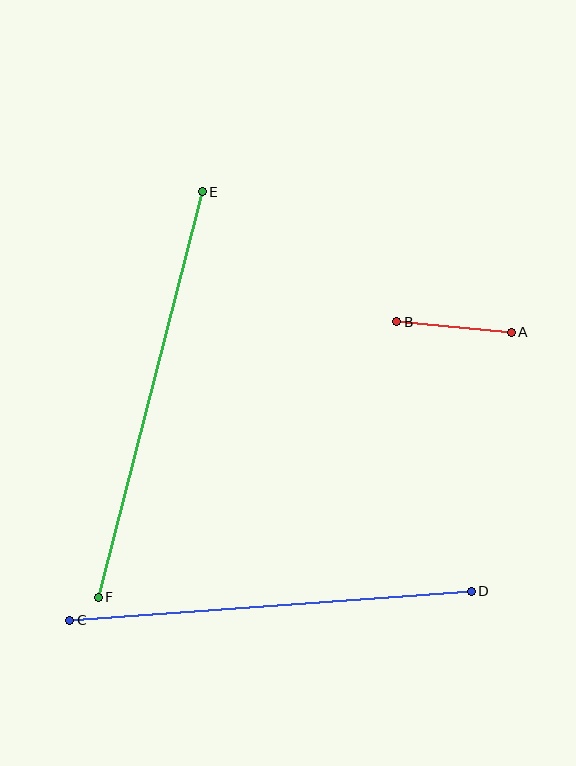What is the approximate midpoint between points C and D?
The midpoint is at approximately (271, 606) pixels.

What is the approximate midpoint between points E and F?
The midpoint is at approximately (150, 395) pixels.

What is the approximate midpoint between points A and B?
The midpoint is at approximately (454, 327) pixels.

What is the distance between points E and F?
The distance is approximately 419 pixels.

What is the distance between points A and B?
The distance is approximately 115 pixels.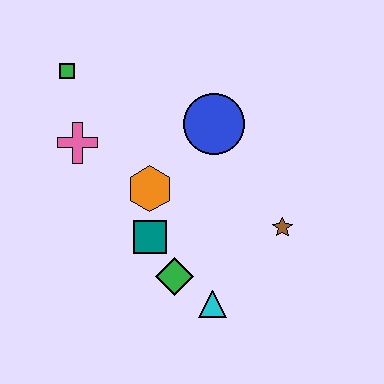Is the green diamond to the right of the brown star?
No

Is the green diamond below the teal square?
Yes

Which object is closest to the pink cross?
The green square is closest to the pink cross.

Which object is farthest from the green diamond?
The green square is farthest from the green diamond.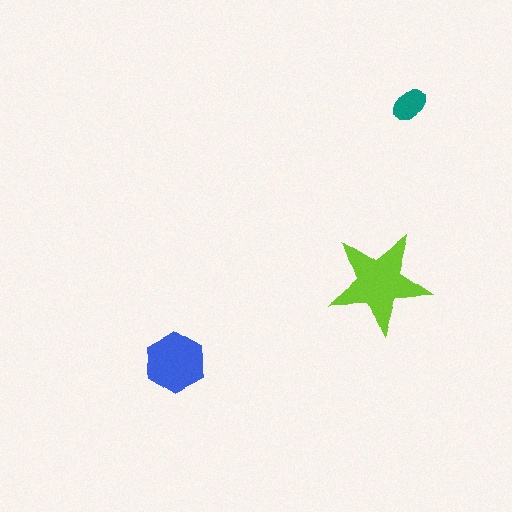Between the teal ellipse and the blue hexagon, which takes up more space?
The blue hexagon.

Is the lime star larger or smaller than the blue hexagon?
Larger.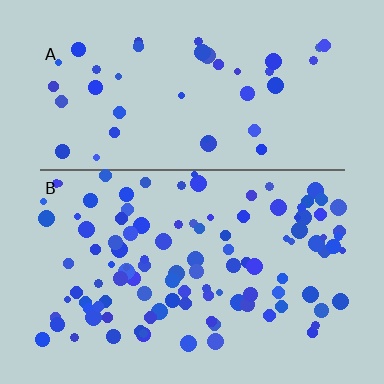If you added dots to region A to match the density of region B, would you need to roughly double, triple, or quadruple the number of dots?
Approximately triple.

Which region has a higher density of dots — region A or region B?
B (the bottom).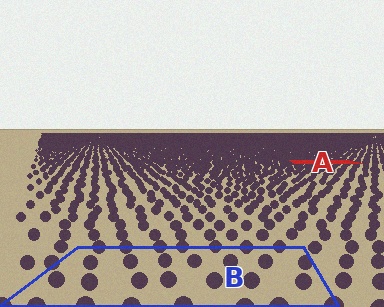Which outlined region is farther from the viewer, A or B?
Region A is farther from the viewer — the texture elements inside it appear smaller and more densely packed.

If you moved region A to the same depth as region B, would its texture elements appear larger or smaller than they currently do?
They would appear larger. At a closer depth, the same texture elements are projected at a bigger on-screen size.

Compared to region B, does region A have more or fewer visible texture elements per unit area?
Region A has more texture elements per unit area — they are packed more densely because it is farther away.